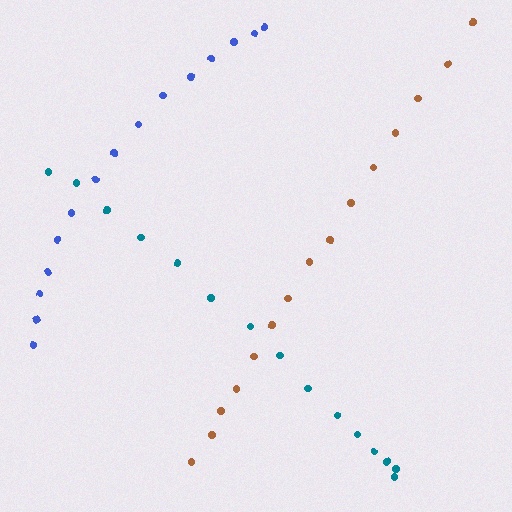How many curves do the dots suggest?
There are 3 distinct paths.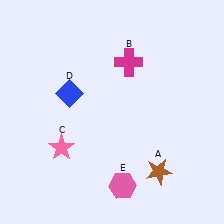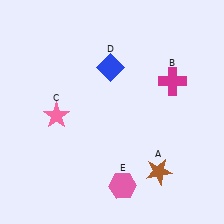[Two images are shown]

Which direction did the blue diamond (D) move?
The blue diamond (D) moved right.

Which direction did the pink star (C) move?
The pink star (C) moved up.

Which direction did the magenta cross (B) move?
The magenta cross (B) moved right.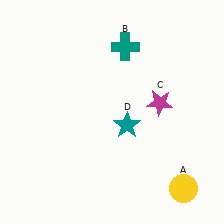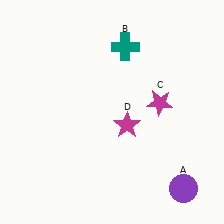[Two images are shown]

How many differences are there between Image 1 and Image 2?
There are 2 differences between the two images.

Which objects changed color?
A changed from yellow to purple. D changed from teal to magenta.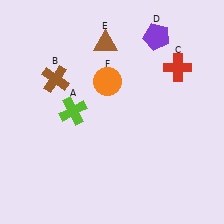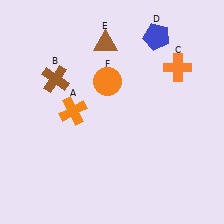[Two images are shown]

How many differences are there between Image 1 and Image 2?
There are 3 differences between the two images.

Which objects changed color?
A changed from lime to orange. C changed from red to orange. D changed from purple to blue.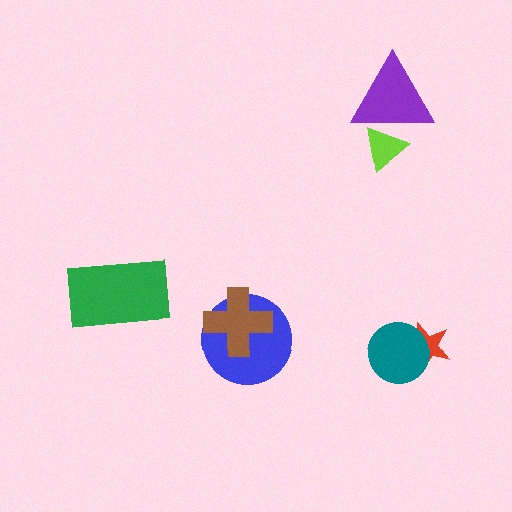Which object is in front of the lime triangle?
The purple triangle is in front of the lime triangle.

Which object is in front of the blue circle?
The brown cross is in front of the blue circle.